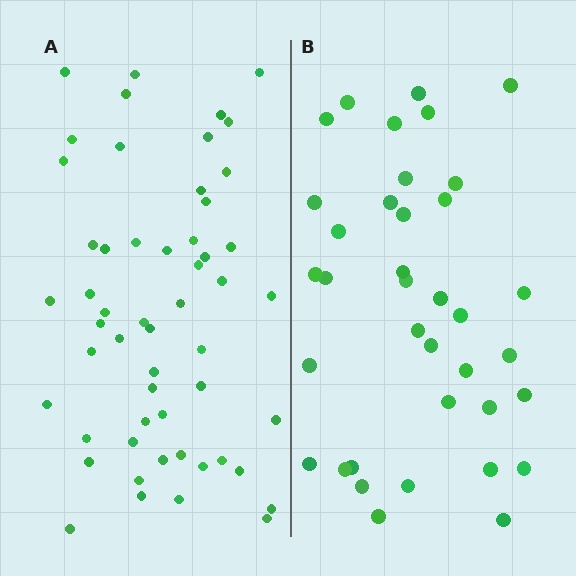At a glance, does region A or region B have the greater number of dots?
Region A (the left region) has more dots.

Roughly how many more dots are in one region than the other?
Region A has approximately 15 more dots than region B.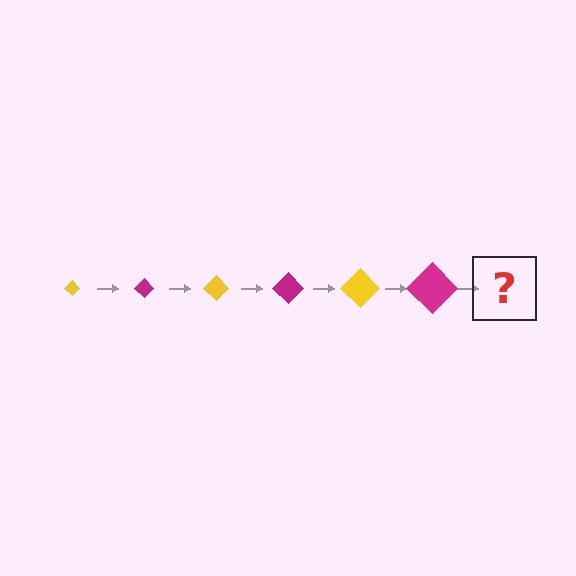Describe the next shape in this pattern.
It should be a yellow diamond, larger than the previous one.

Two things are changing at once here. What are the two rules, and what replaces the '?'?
The two rules are that the diamond grows larger each step and the color cycles through yellow and magenta. The '?' should be a yellow diamond, larger than the previous one.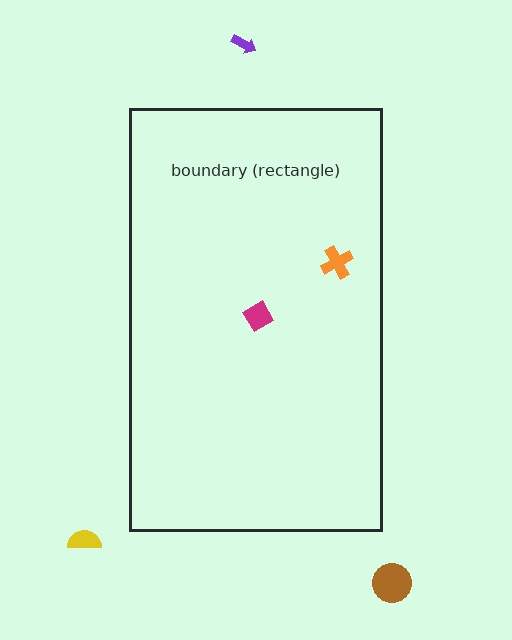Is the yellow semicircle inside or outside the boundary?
Outside.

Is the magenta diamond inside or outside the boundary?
Inside.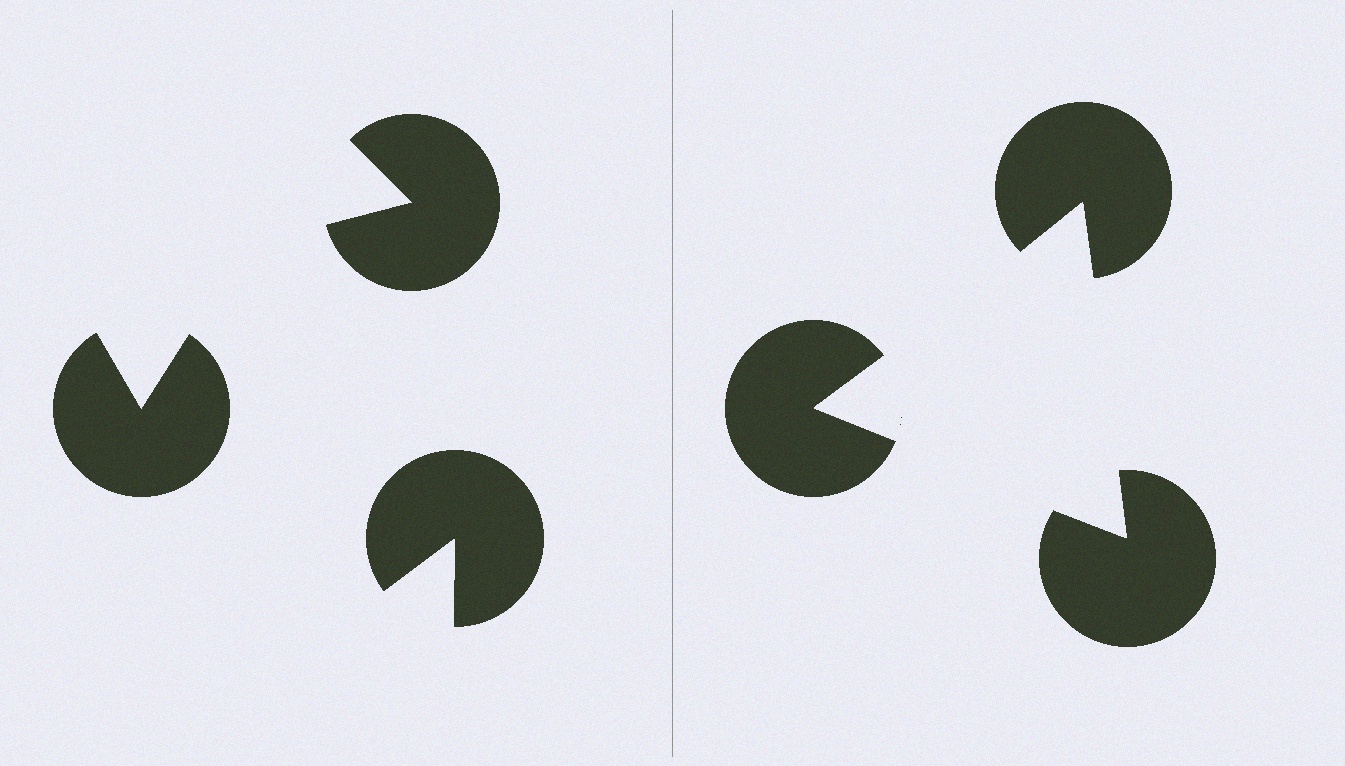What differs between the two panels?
The pac-man discs are positioned identically on both sides; only the wedge orientations differ. On the right they align to a triangle; on the left they are misaligned.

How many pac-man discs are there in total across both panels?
6 — 3 on each side.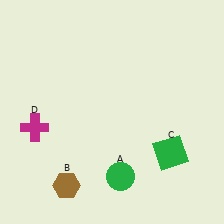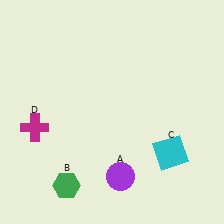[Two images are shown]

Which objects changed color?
A changed from green to purple. B changed from brown to green. C changed from green to cyan.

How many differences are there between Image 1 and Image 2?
There are 3 differences between the two images.